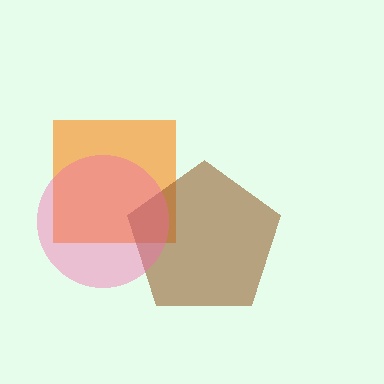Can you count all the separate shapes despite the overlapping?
Yes, there are 3 separate shapes.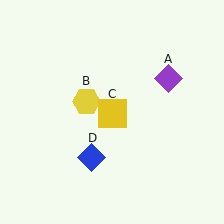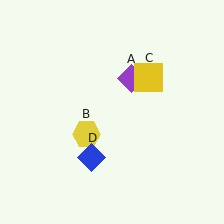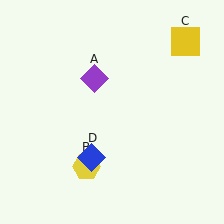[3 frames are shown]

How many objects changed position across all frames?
3 objects changed position: purple diamond (object A), yellow hexagon (object B), yellow square (object C).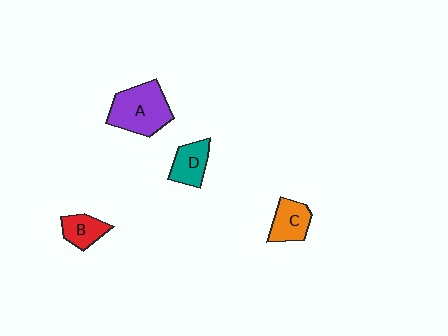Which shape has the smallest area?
Shape B (red).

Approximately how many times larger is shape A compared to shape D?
Approximately 1.8 times.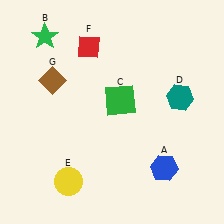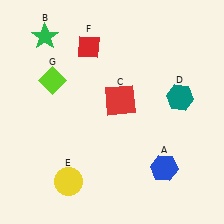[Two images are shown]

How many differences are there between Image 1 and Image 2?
There are 2 differences between the two images.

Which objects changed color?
C changed from green to red. G changed from brown to lime.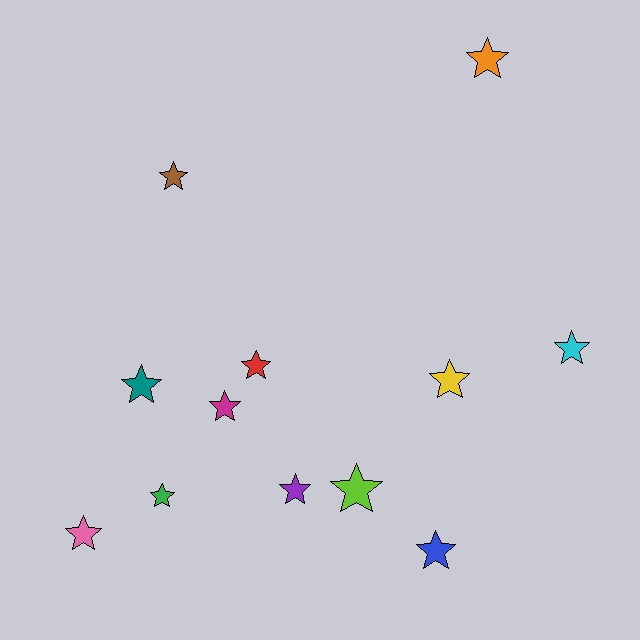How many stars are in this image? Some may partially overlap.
There are 12 stars.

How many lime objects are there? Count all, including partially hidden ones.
There is 1 lime object.